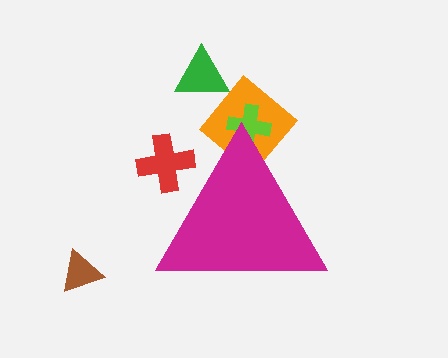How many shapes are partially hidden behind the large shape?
3 shapes are partially hidden.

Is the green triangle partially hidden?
No, the green triangle is fully visible.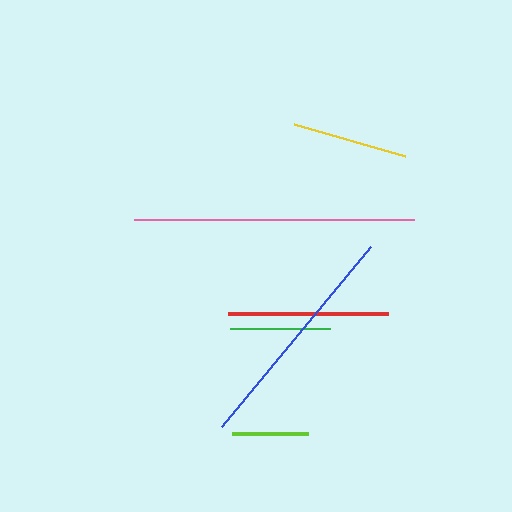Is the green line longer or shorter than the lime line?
The green line is longer than the lime line.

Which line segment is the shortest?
The lime line is the shortest at approximately 76 pixels.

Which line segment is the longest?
The pink line is the longest at approximately 280 pixels.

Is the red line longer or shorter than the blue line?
The blue line is longer than the red line.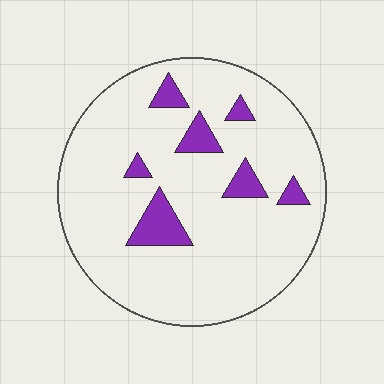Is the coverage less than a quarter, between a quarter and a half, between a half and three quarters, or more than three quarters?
Less than a quarter.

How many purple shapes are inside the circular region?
7.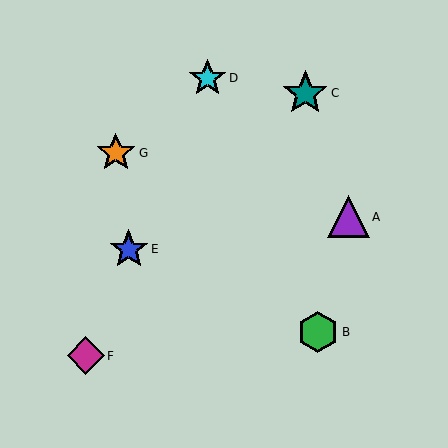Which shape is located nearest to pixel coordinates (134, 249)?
The blue star (labeled E) at (129, 249) is nearest to that location.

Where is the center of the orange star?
The center of the orange star is at (116, 153).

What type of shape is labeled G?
Shape G is an orange star.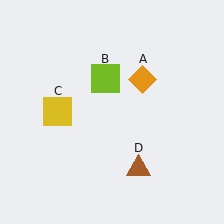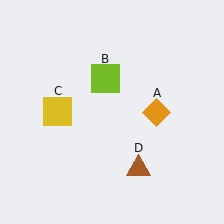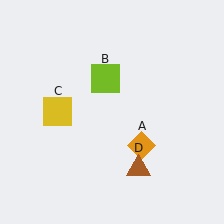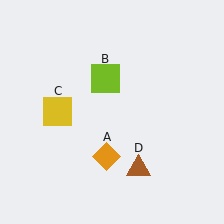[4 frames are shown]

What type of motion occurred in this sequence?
The orange diamond (object A) rotated clockwise around the center of the scene.